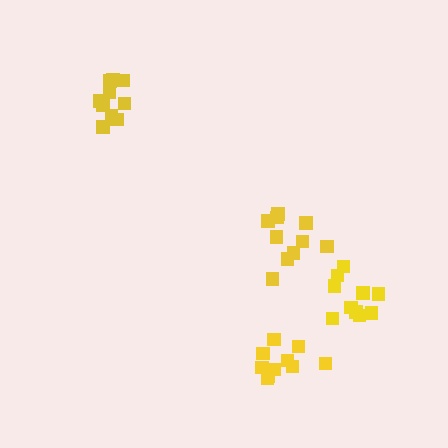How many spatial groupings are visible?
There are 4 spatial groupings.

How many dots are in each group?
Group 1: 10 dots, Group 2: 10 dots, Group 3: 10 dots, Group 4: 10 dots (40 total).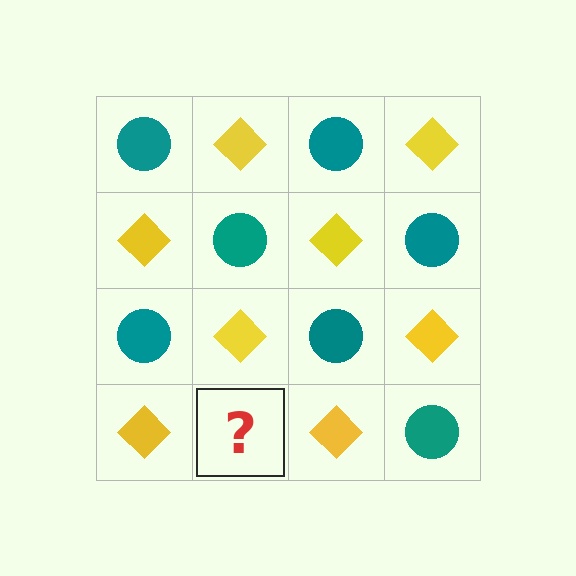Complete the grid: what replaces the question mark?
The question mark should be replaced with a teal circle.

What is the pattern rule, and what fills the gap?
The rule is that it alternates teal circle and yellow diamond in a checkerboard pattern. The gap should be filled with a teal circle.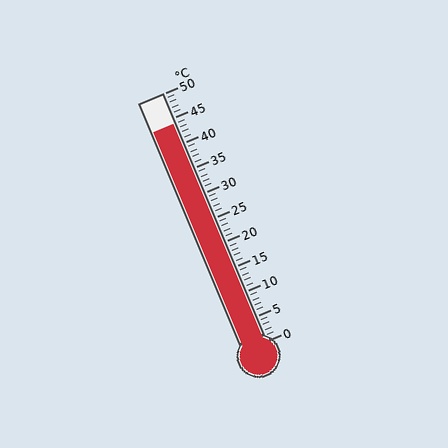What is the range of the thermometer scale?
The thermometer scale ranges from 0°C to 50°C.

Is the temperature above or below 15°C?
The temperature is above 15°C.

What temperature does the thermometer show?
The thermometer shows approximately 44°C.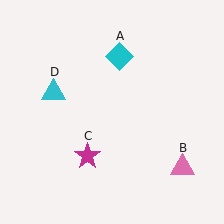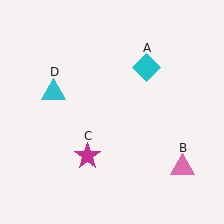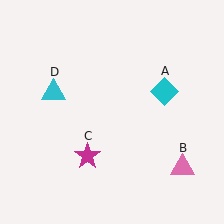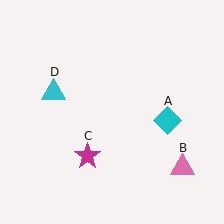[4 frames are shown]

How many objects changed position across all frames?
1 object changed position: cyan diamond (object A).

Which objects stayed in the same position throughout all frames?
Pink triangle (object B) and magenta star (object C) and cyan triangle (object D) remained stationary.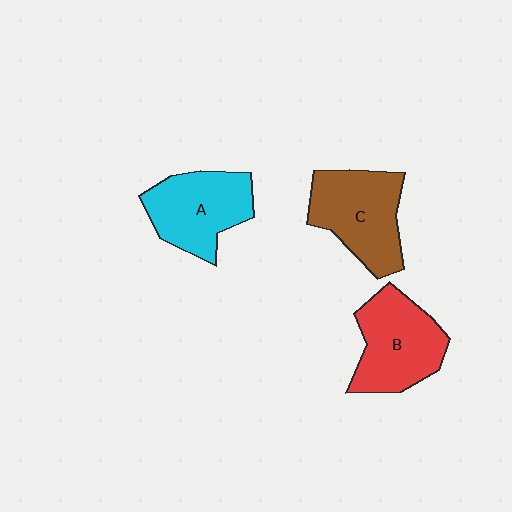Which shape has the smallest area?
Shape A (cyan).